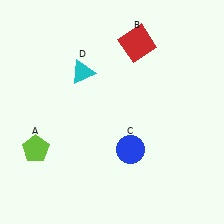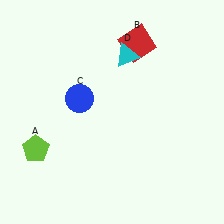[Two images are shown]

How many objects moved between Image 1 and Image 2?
2 objects moved between the two images.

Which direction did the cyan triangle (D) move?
The cyan triangle (D) moved right.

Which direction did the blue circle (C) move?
The blue circle (C) moved left.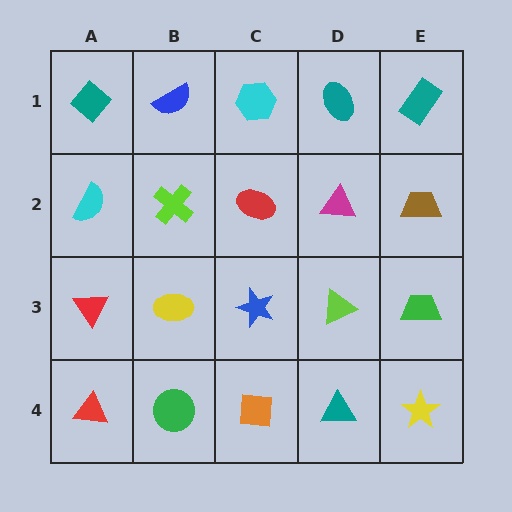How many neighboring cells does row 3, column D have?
4.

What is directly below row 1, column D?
A magenta triangle.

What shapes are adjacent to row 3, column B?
A lime cross (row 2, column B), a green circle (row 4, column B), a red triangle (row 3, column A), a blue star (row 3, column C).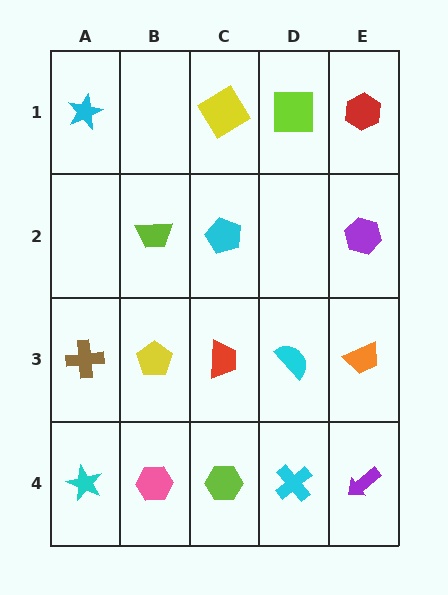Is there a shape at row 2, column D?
No, that cell is empty.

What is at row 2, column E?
A purple hexagon.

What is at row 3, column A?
A brown cross.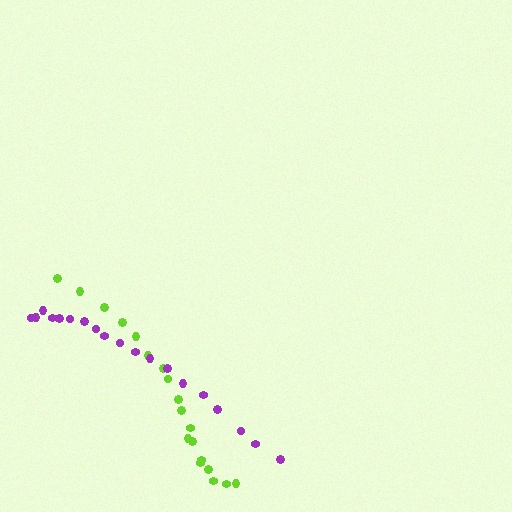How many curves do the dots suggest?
There are 2 distinct paths.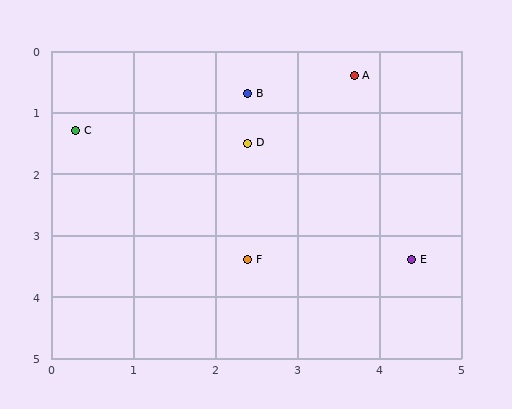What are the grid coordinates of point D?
Point D is at approximately (2.4, 1.5).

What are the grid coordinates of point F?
Point F is at approximately (2.4, 3.4).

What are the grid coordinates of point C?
Point C is at approximately (0.3, 1.3).